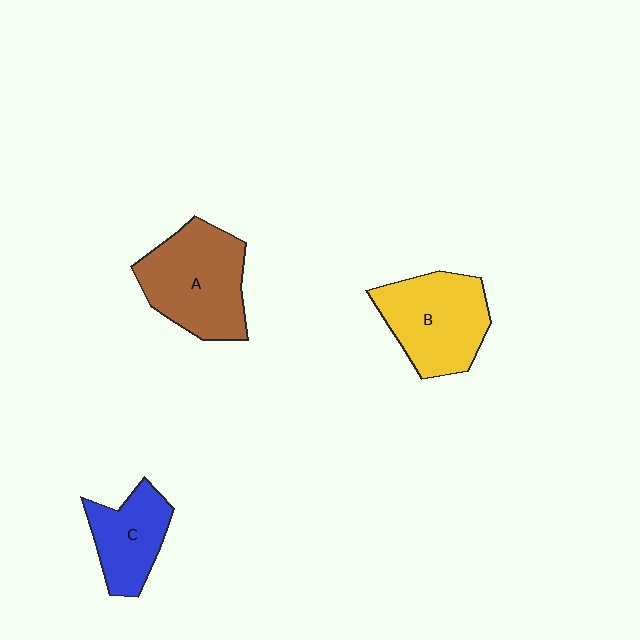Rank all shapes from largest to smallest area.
From largest to smallest: A (brown), B (yellow), C (blue).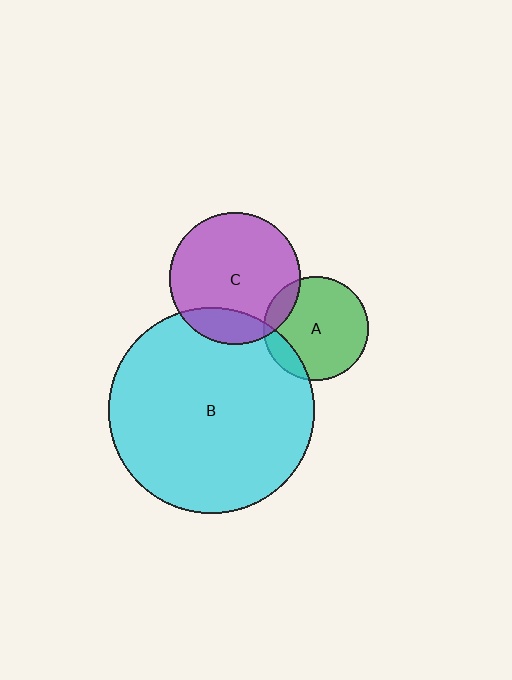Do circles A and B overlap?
Yes.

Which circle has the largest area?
Circle B (cyan).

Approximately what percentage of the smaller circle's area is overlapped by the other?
Approximately 15%.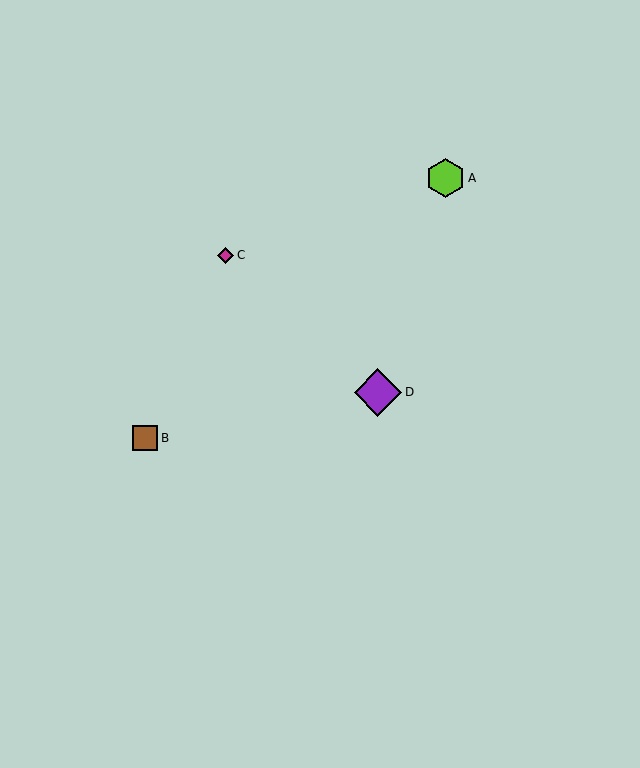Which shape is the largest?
The purple diamond (labeled D) is the largest.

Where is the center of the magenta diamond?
The center of the magenta diamond is at (226, 255).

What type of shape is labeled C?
Shape C is a magenta diamond.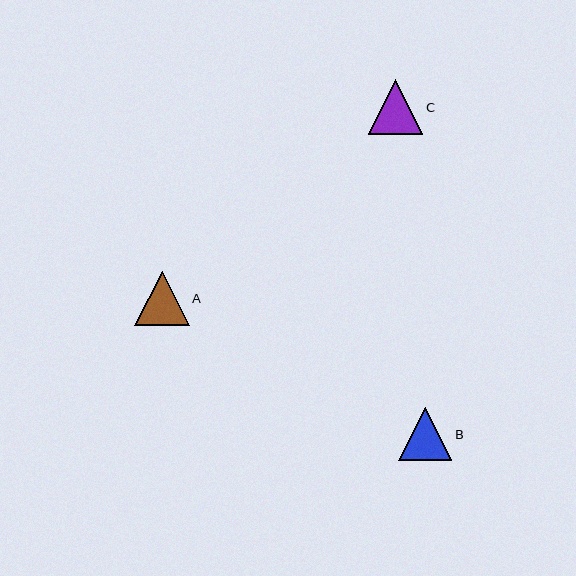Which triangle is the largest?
Triangle C is the largest with a size of approximately 55 pixels.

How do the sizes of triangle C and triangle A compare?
Triangle C and triangle A are approximately the same size.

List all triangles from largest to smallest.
From largest to smallest: C, A, B.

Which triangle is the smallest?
Triangle B is the smallest with a size of approximately 53 pixels.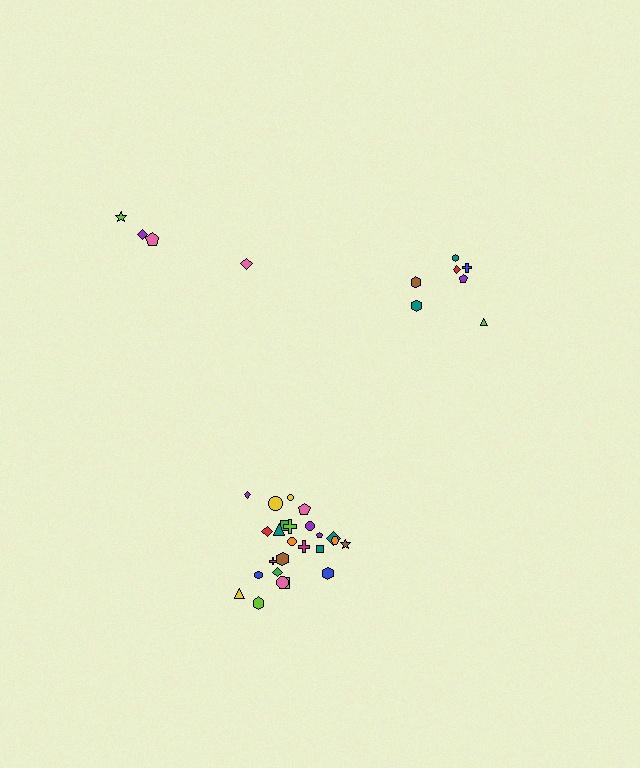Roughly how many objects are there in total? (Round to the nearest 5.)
Roughly 35 objects in total.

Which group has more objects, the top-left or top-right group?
The top-right group.